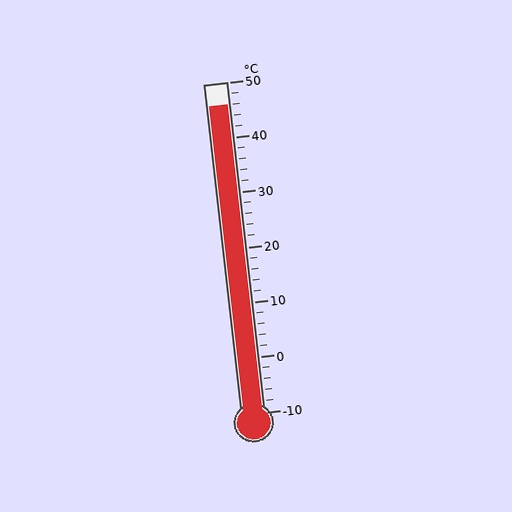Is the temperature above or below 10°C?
The temperature is above 10°C.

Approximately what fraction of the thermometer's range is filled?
The thermometer is filled to approximately 95% of its range.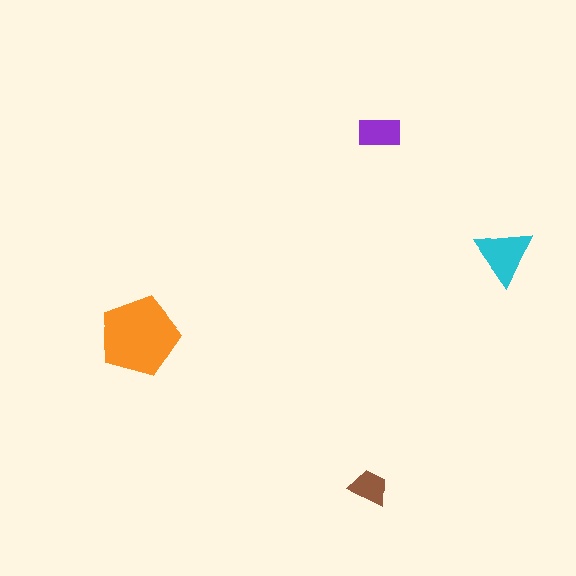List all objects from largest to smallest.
The orange pentagon, the cyan triangle, the purple rectangle, the brown trapezoid.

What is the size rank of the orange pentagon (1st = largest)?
1st.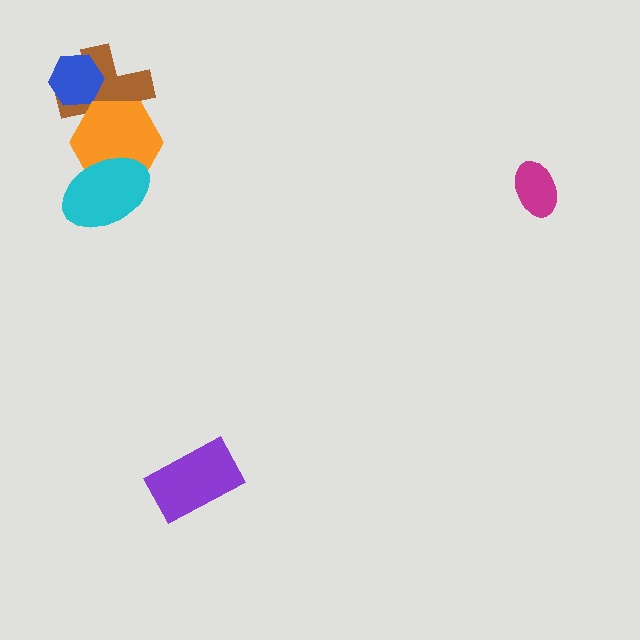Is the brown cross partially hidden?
Yes, it is partially covered by another shape.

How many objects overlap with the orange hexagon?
2 objects overlap with the orange hexagon.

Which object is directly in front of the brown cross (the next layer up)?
The blue hexagon is directly in front of the brown cross.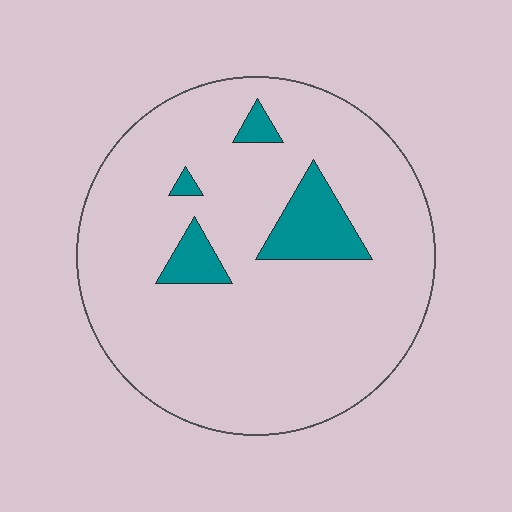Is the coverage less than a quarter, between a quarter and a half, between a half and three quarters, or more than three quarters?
Less than a quarter.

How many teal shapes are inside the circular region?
4.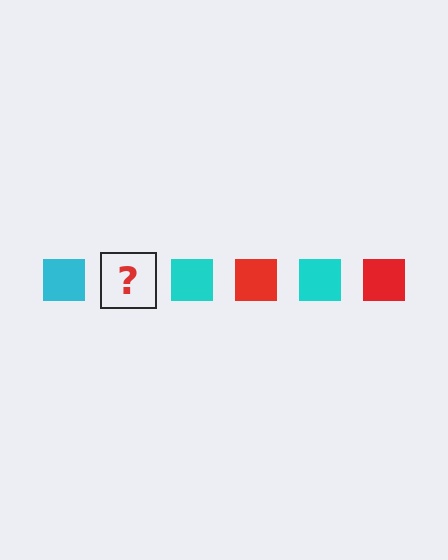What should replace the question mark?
The question mark should be replaced with a red square.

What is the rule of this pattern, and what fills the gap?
The rule is that the pattern cycles through cyan, red squares. The gap should be filled with a red square.